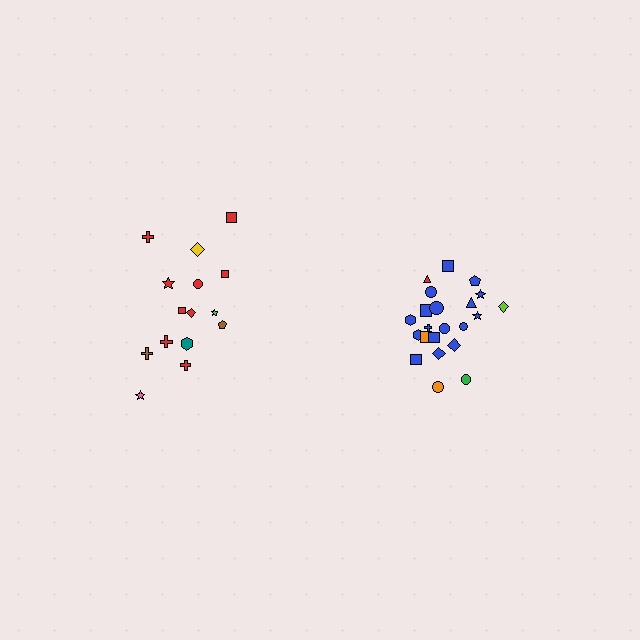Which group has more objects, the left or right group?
The right group.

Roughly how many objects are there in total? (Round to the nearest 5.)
Roughly 35 objects in total.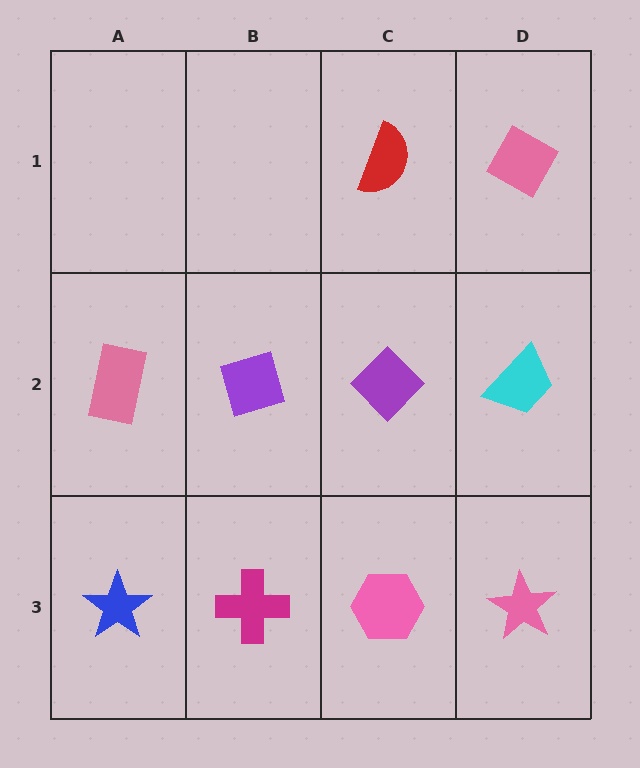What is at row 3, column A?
A blue star.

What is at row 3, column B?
A magenta cross.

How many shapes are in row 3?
4 shapes.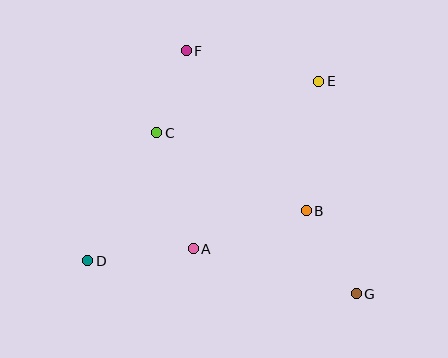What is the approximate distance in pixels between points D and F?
The distance between D and F is approximately 232 pixels.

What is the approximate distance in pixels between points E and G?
The distance between E and G is approximately 216 pixels.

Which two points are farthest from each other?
Points F and G are farthest from each other.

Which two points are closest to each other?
Points C and F are closest to each other.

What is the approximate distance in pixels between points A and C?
The distance between A and C is approximately 122 pixels.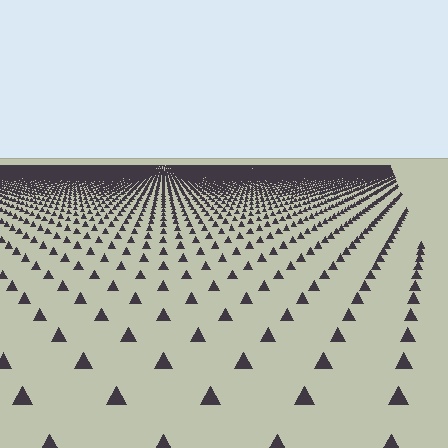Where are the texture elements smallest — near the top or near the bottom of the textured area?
Near the top.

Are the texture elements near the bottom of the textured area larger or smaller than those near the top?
Larger. Near the bottom, elements are closer to the viewer and appear at a bigger on-screen size.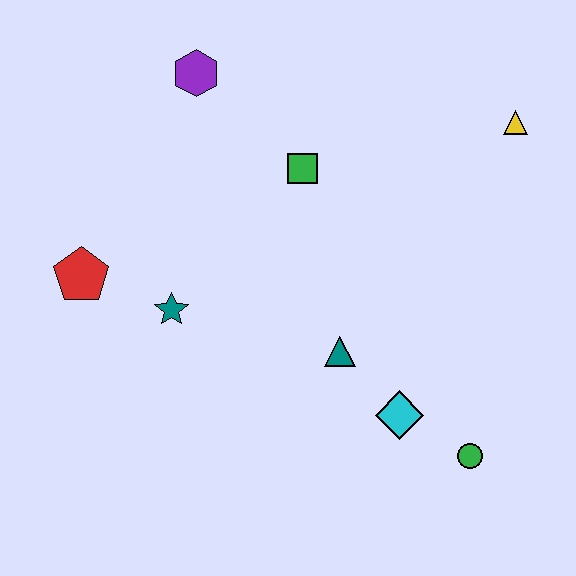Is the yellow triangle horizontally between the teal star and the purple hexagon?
No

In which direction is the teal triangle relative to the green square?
The teal triangle is below the green square.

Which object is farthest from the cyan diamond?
The purple hexagon is farthest from the cyan diamond.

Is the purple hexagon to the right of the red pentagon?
Yes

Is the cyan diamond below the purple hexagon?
Yes